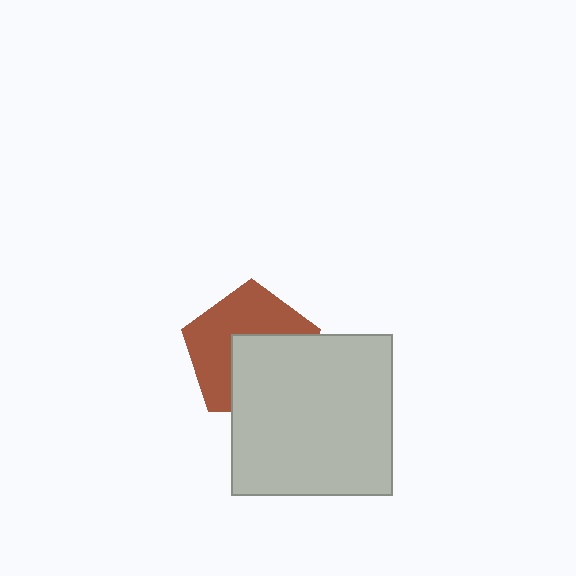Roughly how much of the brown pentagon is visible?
About half of it is visible (roughly 54%).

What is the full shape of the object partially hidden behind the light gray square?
The partially hidden object is a brown pentagon.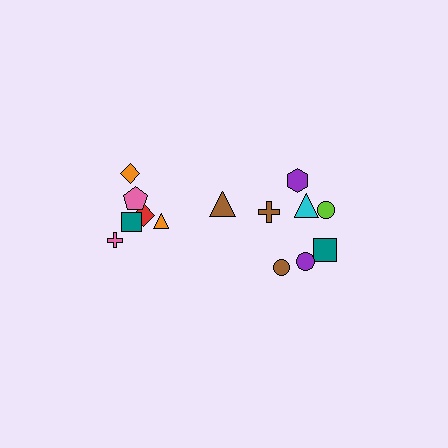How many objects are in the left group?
There are 6 objects.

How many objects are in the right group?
There are 8 objects.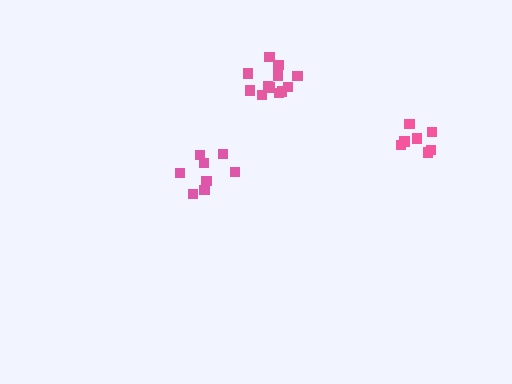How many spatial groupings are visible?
There are 3 spatial groupings.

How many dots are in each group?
Group 1: 8 dots, Group 2: 7 dots, Group 3: 12 dots (27 total).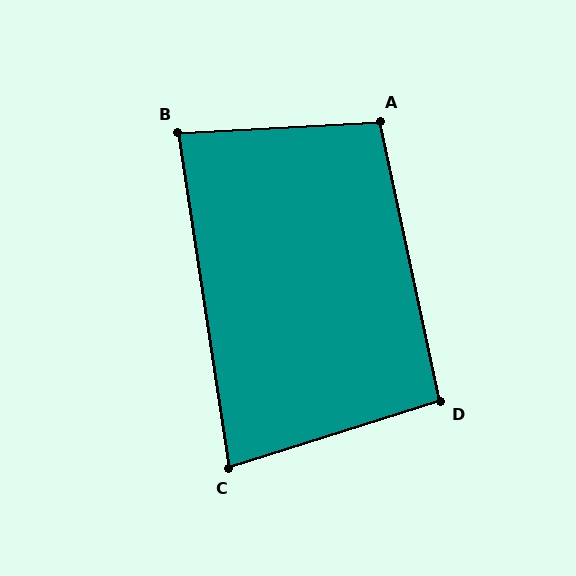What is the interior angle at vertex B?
Approximately 85 degrees (acute).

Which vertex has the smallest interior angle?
C, at approximately 81 degrees.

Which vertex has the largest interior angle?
A, at approximately 99 degrees.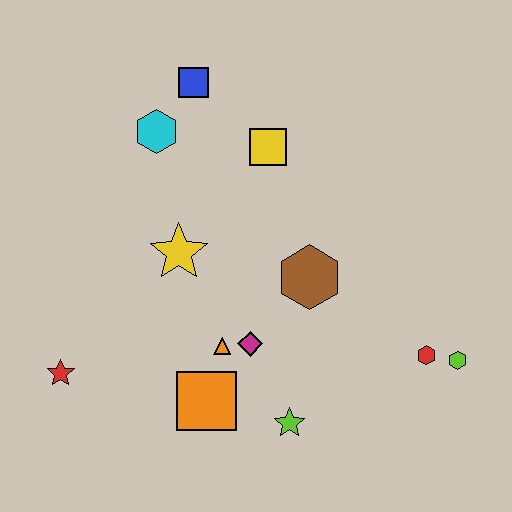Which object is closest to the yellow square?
The blue square is closest to the yellow square.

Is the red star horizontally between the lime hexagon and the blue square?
No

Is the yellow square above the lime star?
Yes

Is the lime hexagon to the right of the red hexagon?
Yes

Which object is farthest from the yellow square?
The red star is farthest from the yellow square.